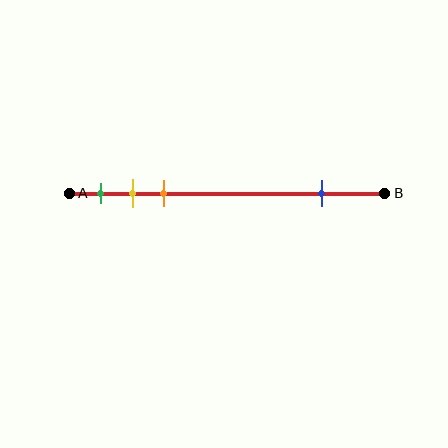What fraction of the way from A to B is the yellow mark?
The yellow mark is approximately 20% (0.2) of the way from A to B.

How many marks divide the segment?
There are 4 marks dividing the segment.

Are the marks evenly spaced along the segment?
No, the marks are not evenly spaced.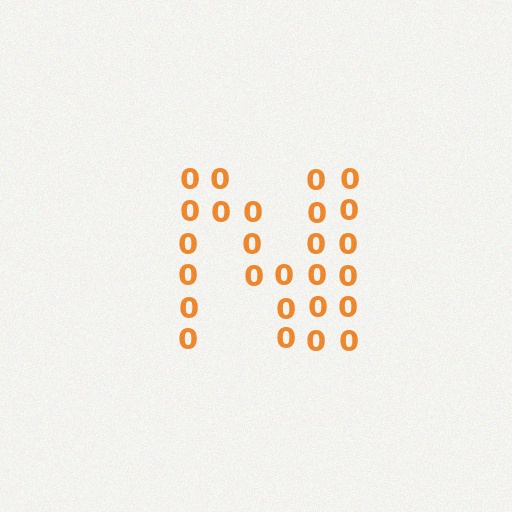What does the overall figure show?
The overall figure shows the letter N.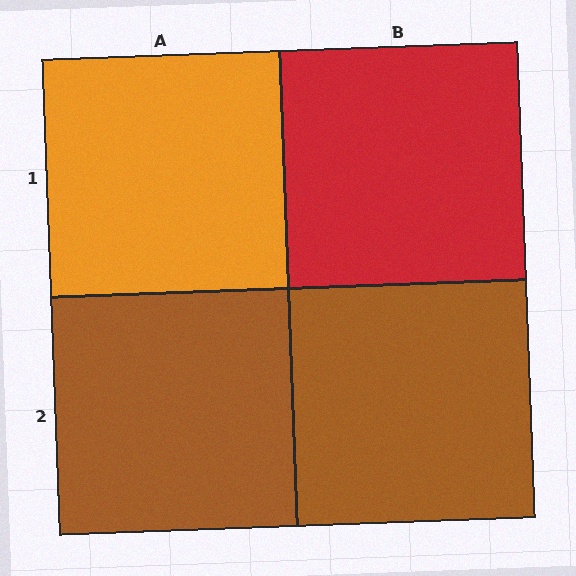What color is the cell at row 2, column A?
Brown.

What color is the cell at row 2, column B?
Brown.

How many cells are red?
1 cell is red.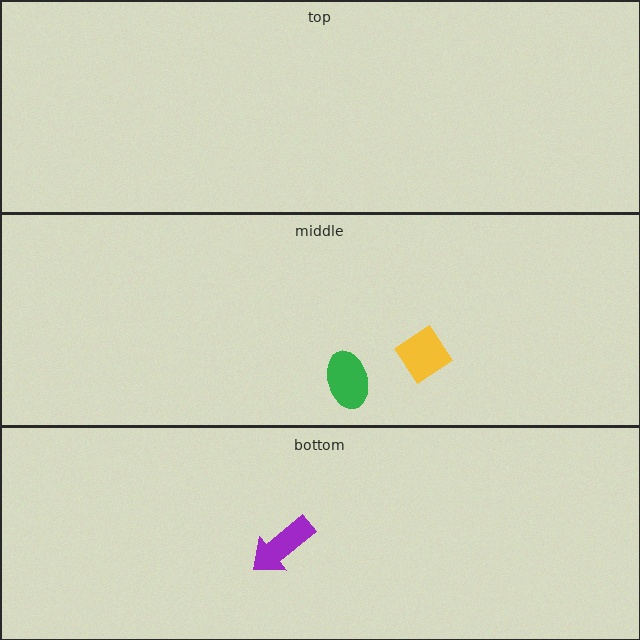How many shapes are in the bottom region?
1.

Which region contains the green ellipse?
The middle region.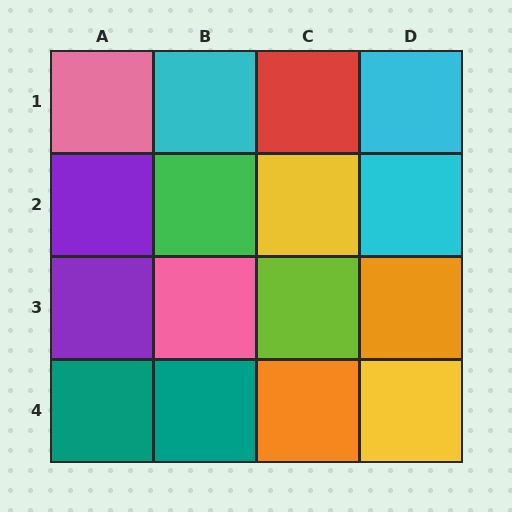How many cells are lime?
1 cell is lime.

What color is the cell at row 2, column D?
Cyan.